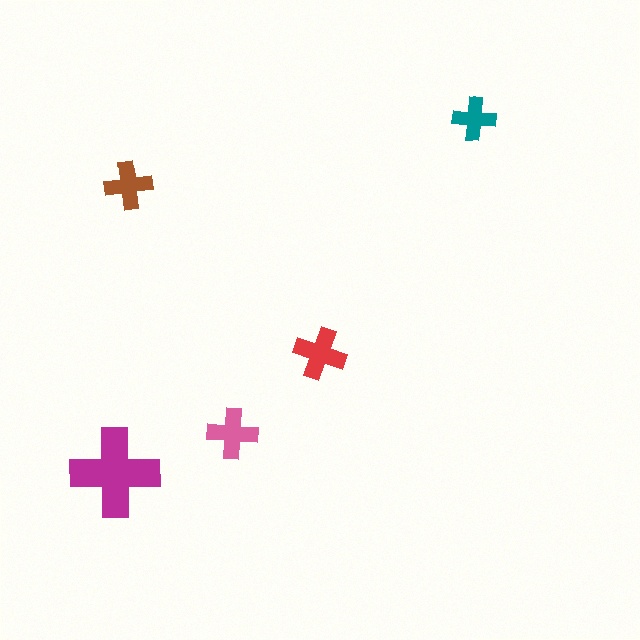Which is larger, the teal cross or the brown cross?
The brown one.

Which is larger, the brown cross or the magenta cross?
The magenta one.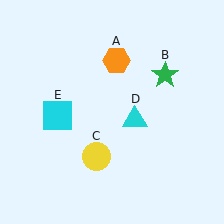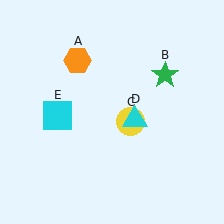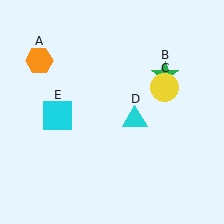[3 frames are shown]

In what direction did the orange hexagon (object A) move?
The orange hexagon (object A) moved left.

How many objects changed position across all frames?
2 objects changed position: orange hexagon (object A), yellow circle (object C).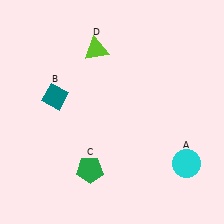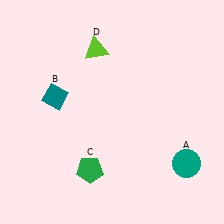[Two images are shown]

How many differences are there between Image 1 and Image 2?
There is 1 difference between the two images.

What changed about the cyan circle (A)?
In Image 1, A is cyan. In Image 2, it changed to teal.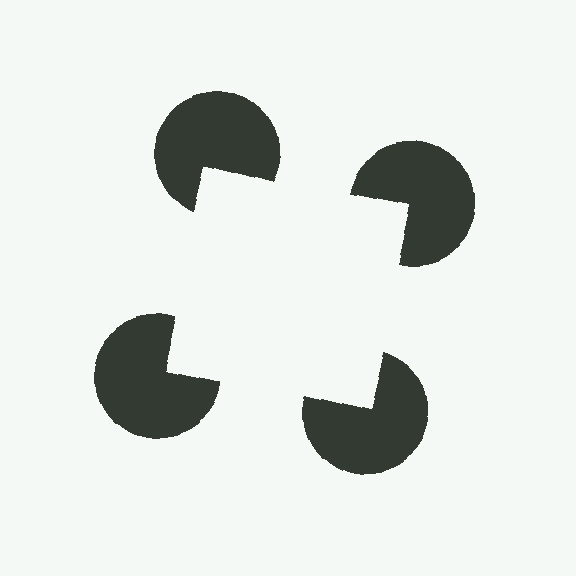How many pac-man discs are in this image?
There are 4 — one at each vertex of the illusory square.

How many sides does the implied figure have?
4 sides.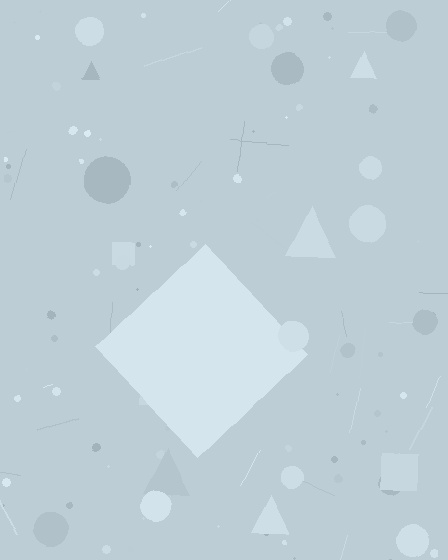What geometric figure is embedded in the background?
A diamond is embedded in the background.